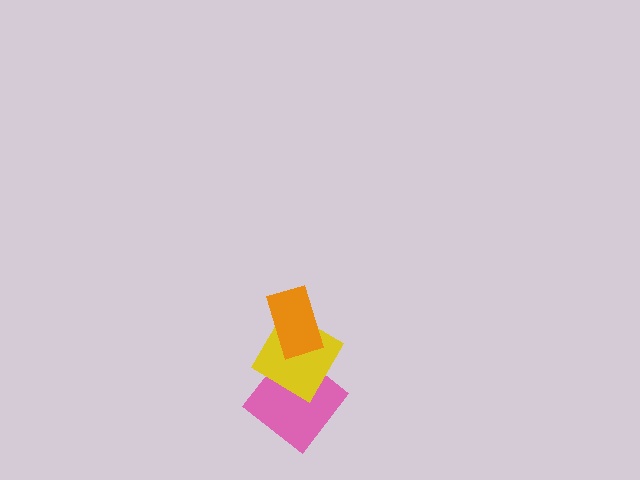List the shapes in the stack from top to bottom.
From top to bottom: the orange rectangle, the yellow diamond, the pink diamond.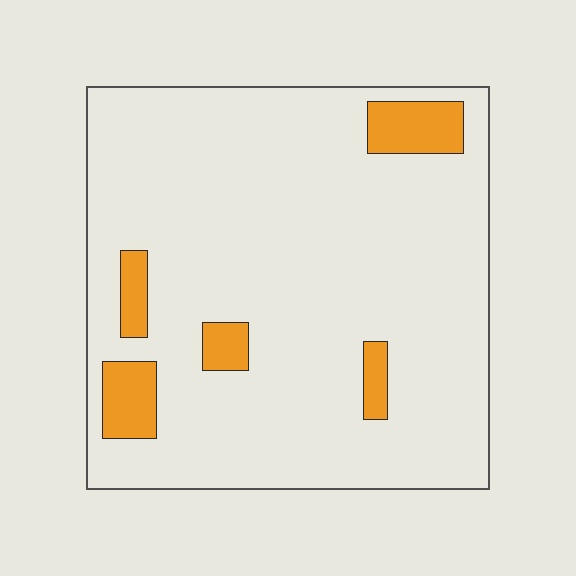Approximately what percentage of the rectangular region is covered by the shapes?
Approximately 10%.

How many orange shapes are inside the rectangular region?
5.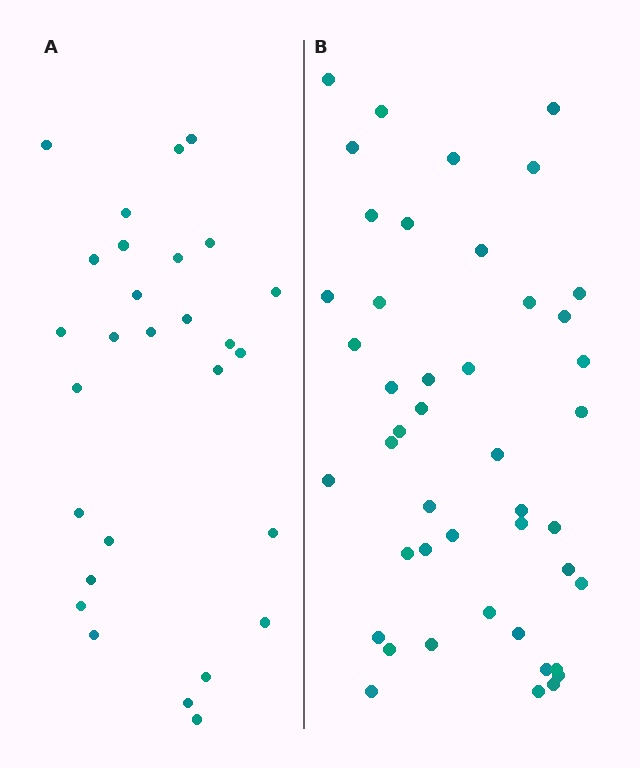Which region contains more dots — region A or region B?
Region B (the right region) has more dots.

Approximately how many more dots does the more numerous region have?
Region B has approximately 15 more dots than region A.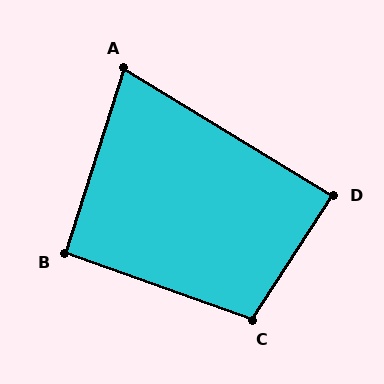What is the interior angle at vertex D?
Approximately 88 degrees (approximately right).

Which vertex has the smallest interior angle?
A, at approximately 77 degrees.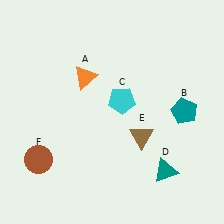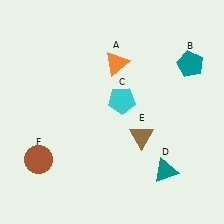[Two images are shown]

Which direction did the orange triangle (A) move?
The orange triangle (A) moved right.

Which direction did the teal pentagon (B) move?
The teal pentagon (B) moved up.